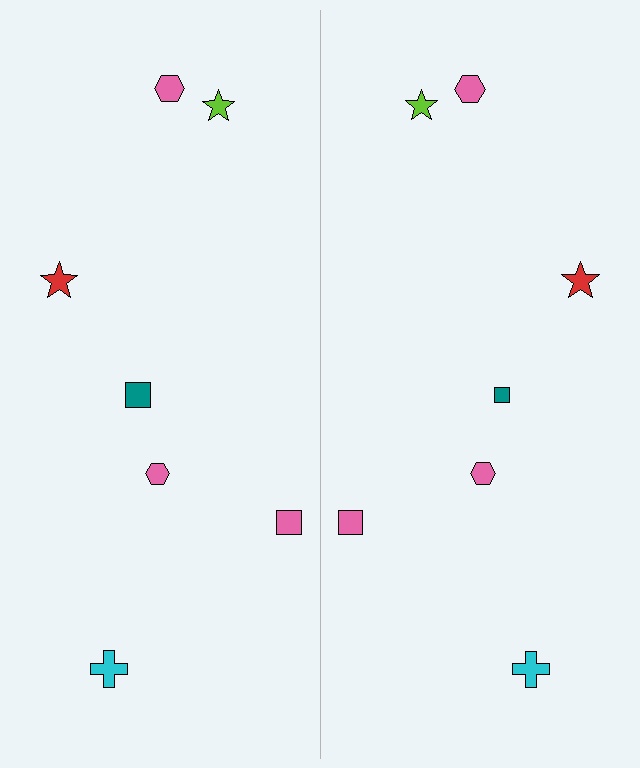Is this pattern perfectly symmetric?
No, the pattern is not perfectly symmetric. The teal square on the right side has a different size than its mirror counterpart.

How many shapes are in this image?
There are 14 shapes in this image.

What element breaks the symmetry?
The teal square on the right side has a different size than its mirror counterpart.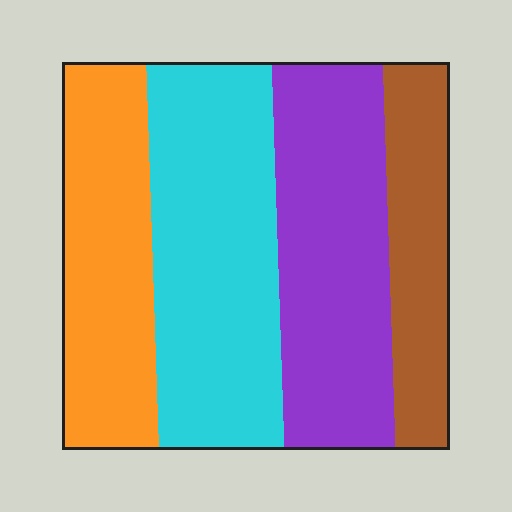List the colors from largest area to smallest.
From largest to smallest: cyan, purple, orange, brown.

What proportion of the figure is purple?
Purple takes up about one quarter (1/4) of the figure.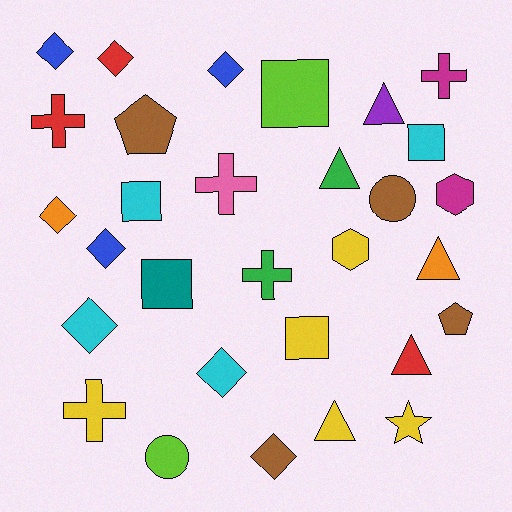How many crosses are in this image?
There are 5 crosses.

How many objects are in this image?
There are 30 objects.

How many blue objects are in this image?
There are 3 blue objects.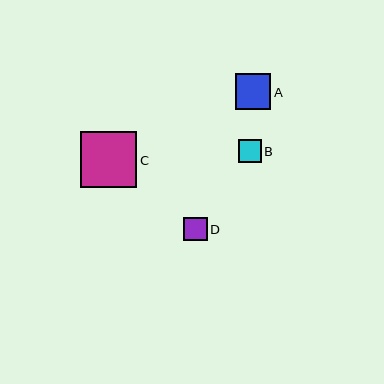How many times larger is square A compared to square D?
Square A is approximately 1.5 times the size of square D.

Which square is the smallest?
Square B is the smallest with a size of approximately 23 pixels.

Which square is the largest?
Square C is the largest with a size of approximately 56 pixels.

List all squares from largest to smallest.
From largest to smallest: C, A, D, B.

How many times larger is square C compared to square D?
Square C is approximately 2.4 times the size of square D.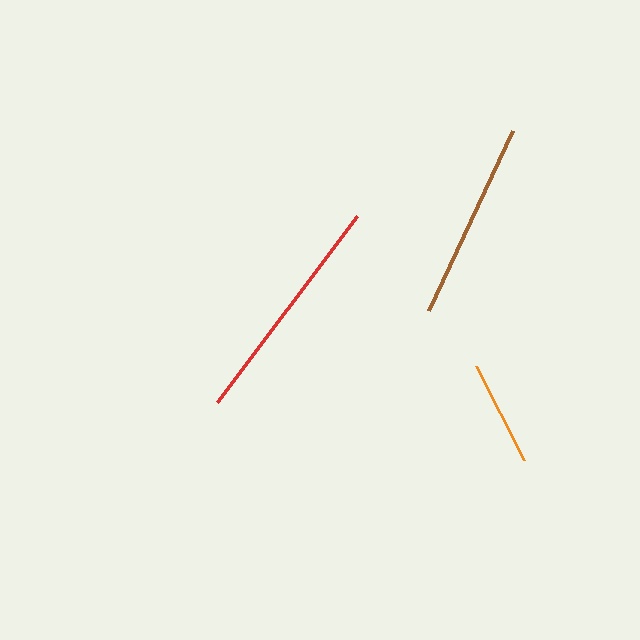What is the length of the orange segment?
The orange segment is approximately 105 pixels long.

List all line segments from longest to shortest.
From longest to shortest: red, brown, orange.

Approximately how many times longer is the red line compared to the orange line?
The red line is approximately 2.2 times the length of the orange line.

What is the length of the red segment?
The red segment is approximately 232 pixels long.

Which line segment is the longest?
The red line is the longest at approximately 232 pixels.